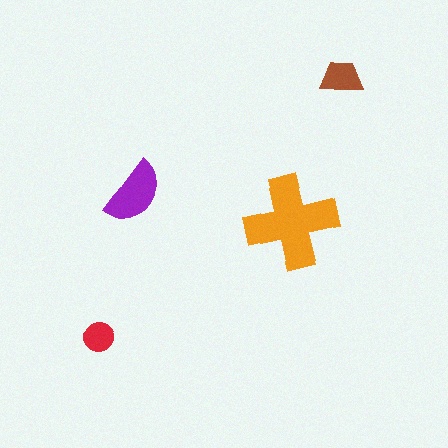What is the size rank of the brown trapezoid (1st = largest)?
3rd.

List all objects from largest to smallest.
The orange cross, the purple semicircle, the brown trapezoid, the red circle.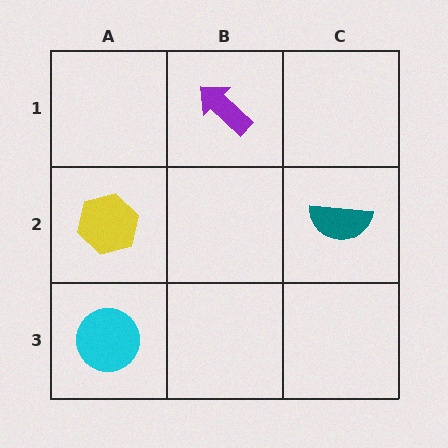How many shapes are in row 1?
1 shape.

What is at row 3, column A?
A cyan circle.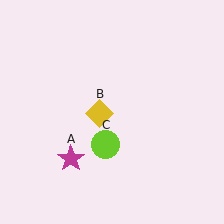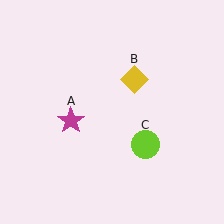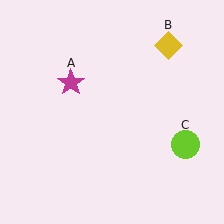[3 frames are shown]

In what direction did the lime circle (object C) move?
The lime circle (object C) moved right.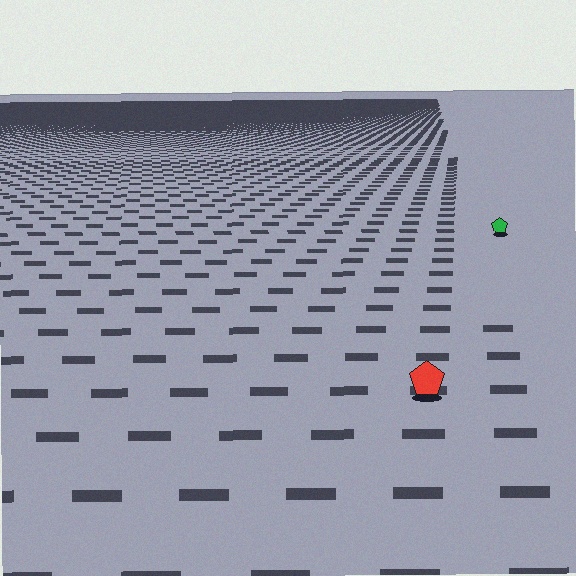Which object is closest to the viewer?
The red pentagon is closest. The texture marks near it are larger and more spread out.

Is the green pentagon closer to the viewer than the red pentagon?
No. The red pentagon is closer — you can tell from the texture gradient: the ground texture is coarser near it.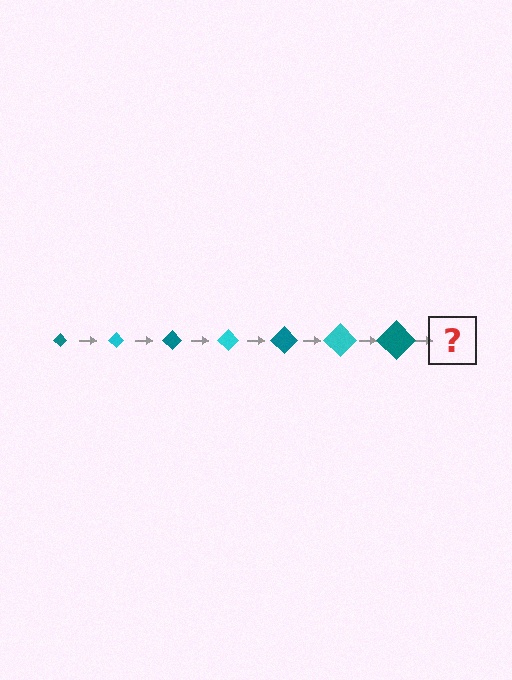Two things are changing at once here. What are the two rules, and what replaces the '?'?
The two rules are that the diamond grows larger each step and the color cycles through teal and cyan. The '?' should be a cyan diamond, larger than the previous one.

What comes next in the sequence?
The next element should be a cyan diamond, larger than the previous one.